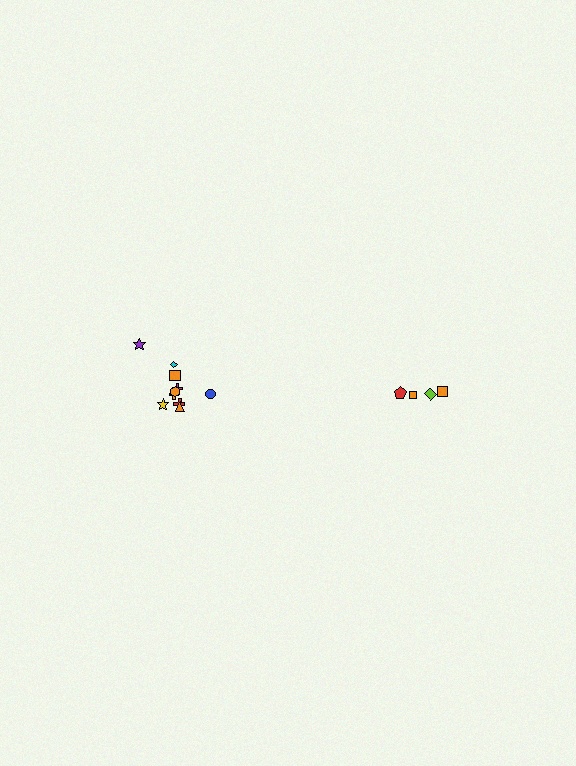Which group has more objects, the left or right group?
The left group.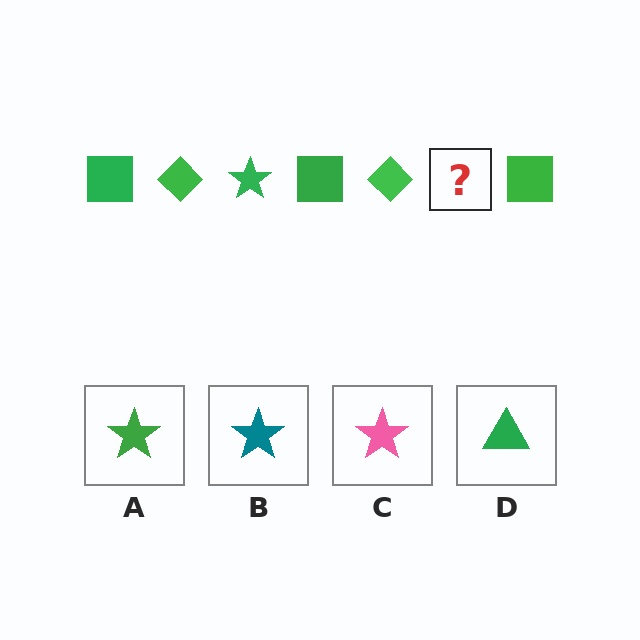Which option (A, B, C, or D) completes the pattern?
A.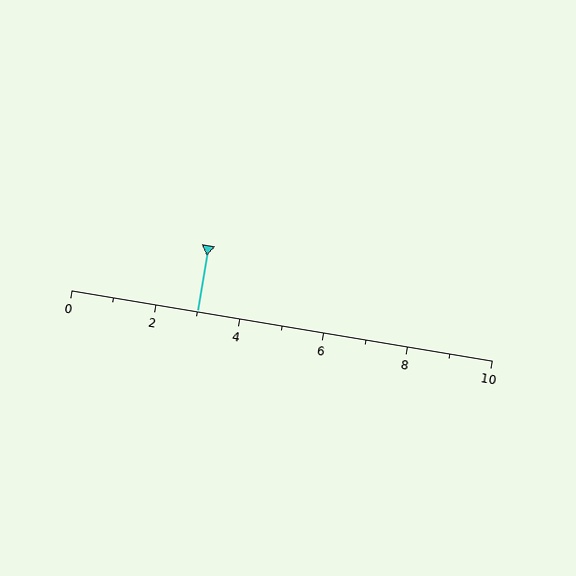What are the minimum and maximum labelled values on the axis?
The axis runs from 0 to 10.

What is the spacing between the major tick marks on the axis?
The major ticks are spaced 2 apart.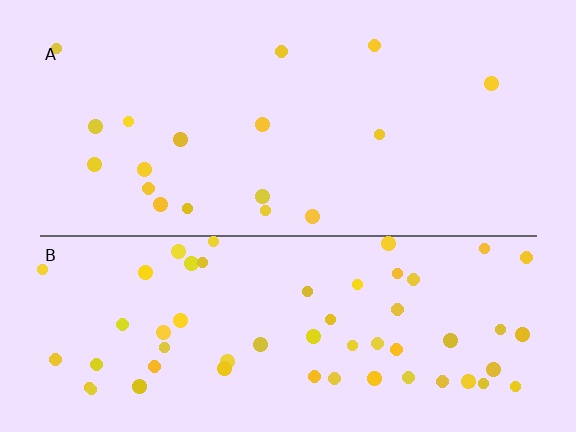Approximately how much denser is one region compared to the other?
Approximately 3.3× — region B over region A.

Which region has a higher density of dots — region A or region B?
B (the bottom).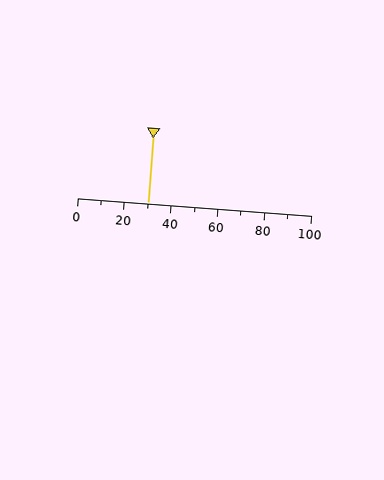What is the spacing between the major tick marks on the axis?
The major ticks are spaced 20 apart.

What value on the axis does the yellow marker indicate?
The marker indicates approximately 30.